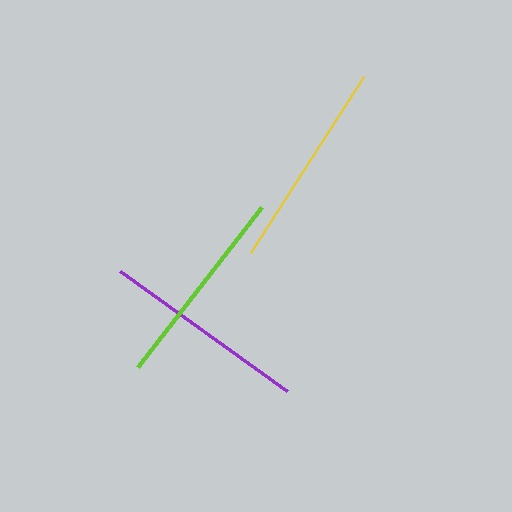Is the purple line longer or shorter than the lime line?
The purple line is longer than the lime line.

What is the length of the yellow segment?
The yellow segment is approximately 209 pixels long.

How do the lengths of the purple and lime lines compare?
The purple and lime lines are approximately the same length.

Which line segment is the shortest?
The lime line is the shortest at approximately 202 pixels.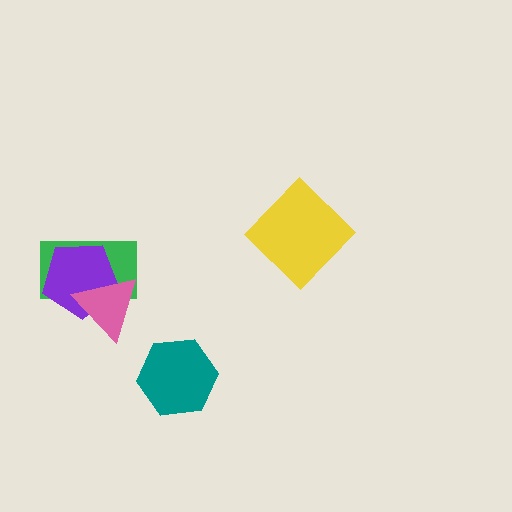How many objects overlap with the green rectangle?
2 objects overlap with the green rectangle.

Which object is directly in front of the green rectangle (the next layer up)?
The purple pentagon is directly in front of the green rectangle.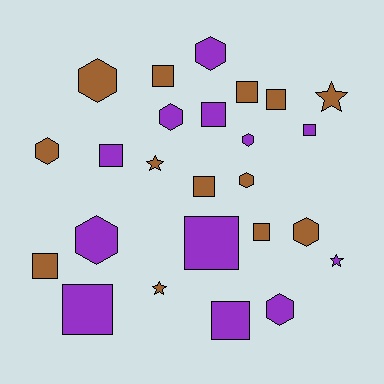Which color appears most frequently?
Brown, with 13 objects.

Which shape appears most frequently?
Square, with 12 objects.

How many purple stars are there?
There is 1 purple star.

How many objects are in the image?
There are 25 objects.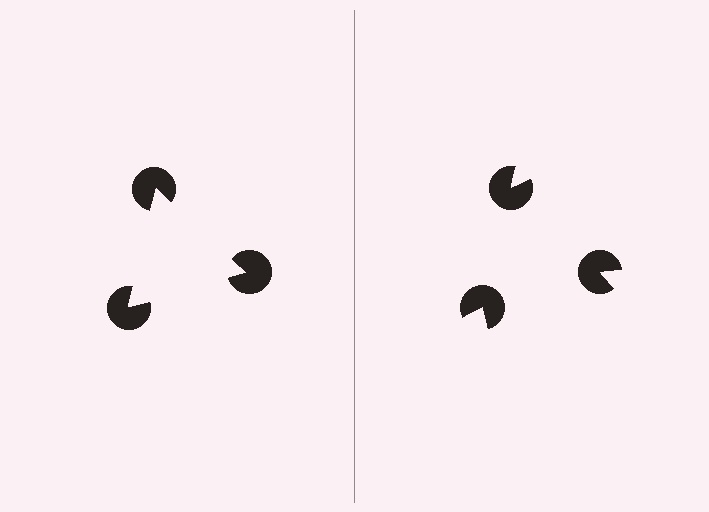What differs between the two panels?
The pac-man discs are positioned identically on both sides; only the wedge orientations differ. On the left they align to a triangle; on the right they are misaligned.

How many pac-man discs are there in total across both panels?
6 — 3 on each side.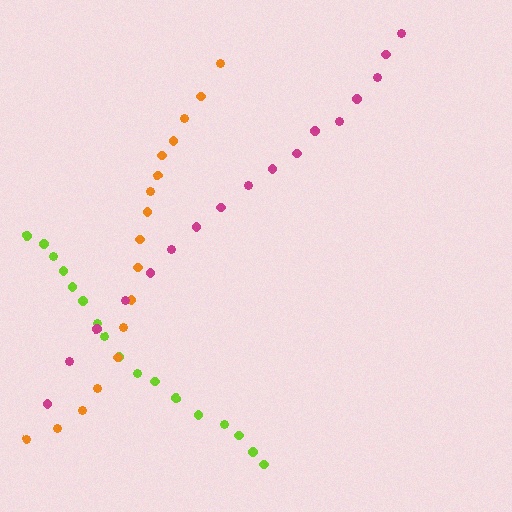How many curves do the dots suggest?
There are 3 distinct paths.